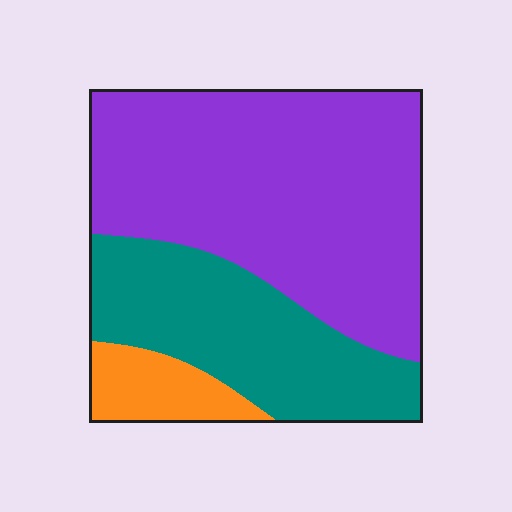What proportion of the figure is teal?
Teal takes up about one third (1/3) of the figure.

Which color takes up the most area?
Purple, at roughly 60%.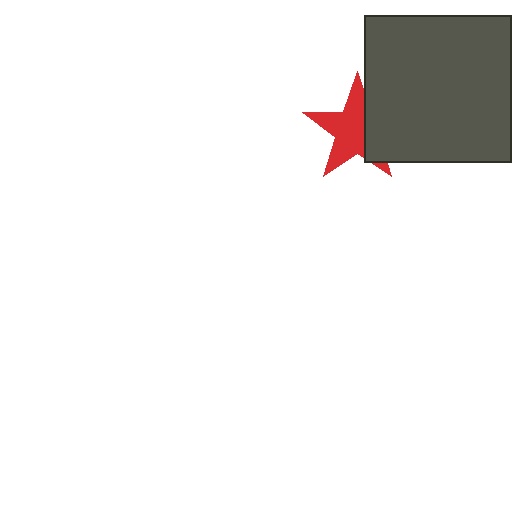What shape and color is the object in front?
The object in front is a dark gray square.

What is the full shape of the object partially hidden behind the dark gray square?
The partially hidden object is a red star.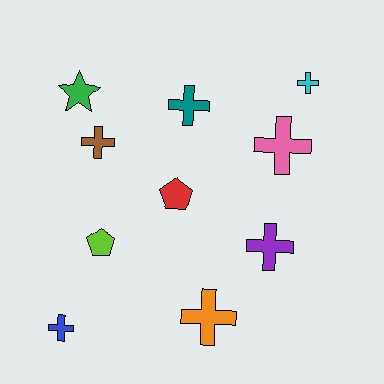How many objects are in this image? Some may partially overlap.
There are 10 objects.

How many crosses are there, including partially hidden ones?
There are 7 crosses.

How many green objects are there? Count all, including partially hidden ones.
There is 1 green object.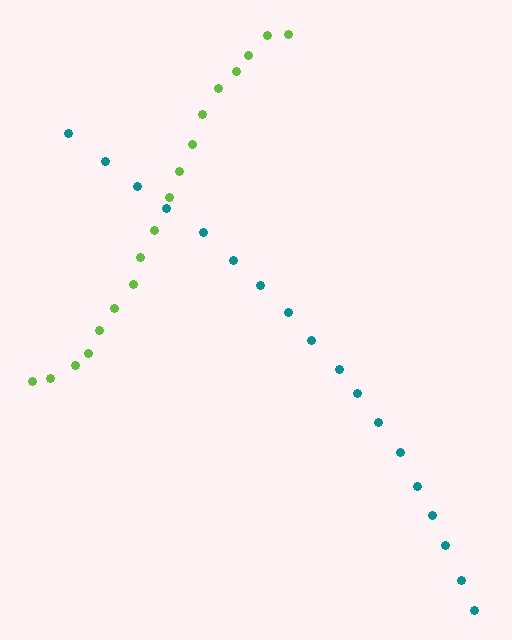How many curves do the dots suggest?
There are 2 distinct paths.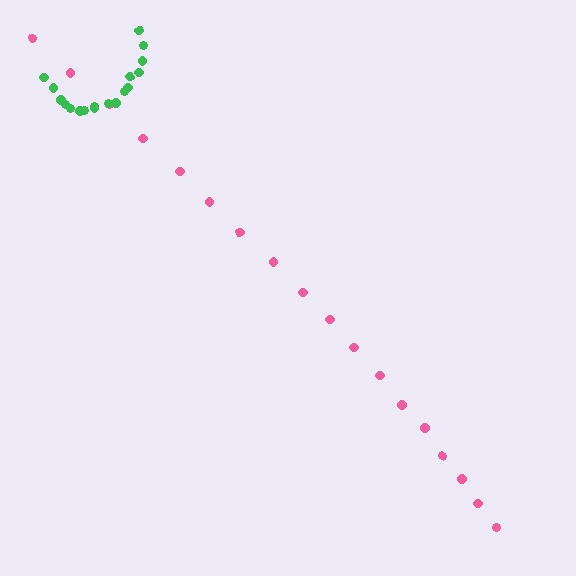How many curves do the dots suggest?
There are 2 distinct paths.